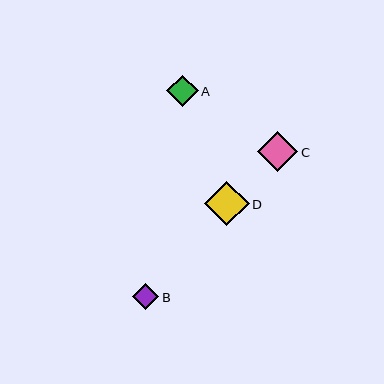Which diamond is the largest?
Diamond D is the largest with a size of approximately 45 pixels.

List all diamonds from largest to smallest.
From largest to smallest: D, C, A, B.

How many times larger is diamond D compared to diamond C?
Diamond D is approximately 1.1 times the size of diamond C.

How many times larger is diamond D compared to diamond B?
Diamond D is approximately 1.7 times the size of diamond B.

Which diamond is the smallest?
Diamond B is the smallest with a size of approximately 26 pixels.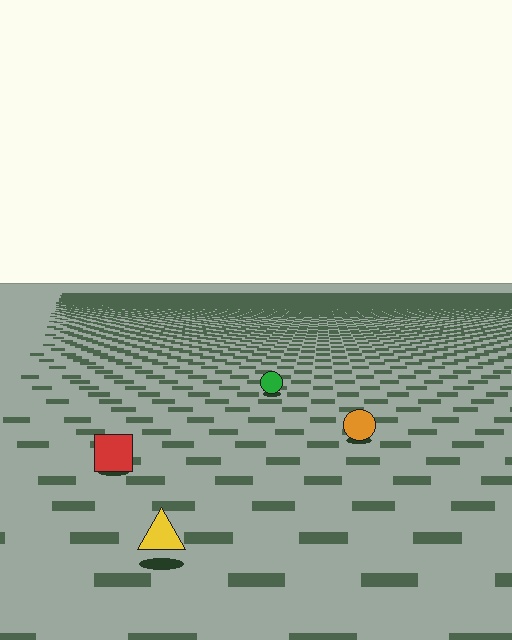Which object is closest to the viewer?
The yellow triangle is closest. The texture marks near it are larger and more spread out.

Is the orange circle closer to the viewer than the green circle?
Yes. The orange circle is closer — you can tell from the texture gradient: the ground texture is coarser near it.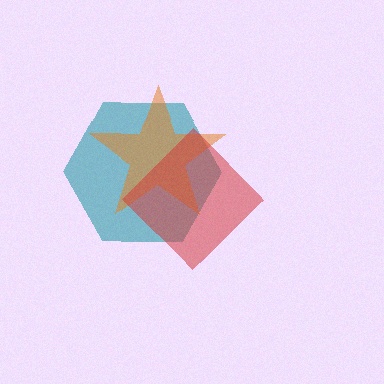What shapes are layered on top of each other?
The layered shapes are: a teal hexagon, an orange star, a red diamond.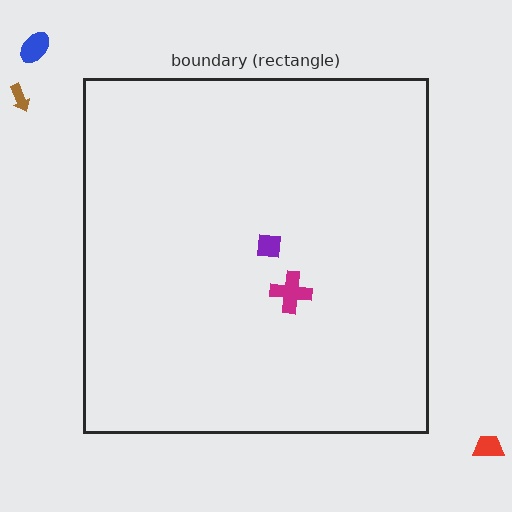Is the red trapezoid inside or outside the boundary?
Outside.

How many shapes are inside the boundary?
2 inside, 3 outside.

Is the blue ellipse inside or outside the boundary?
Outside.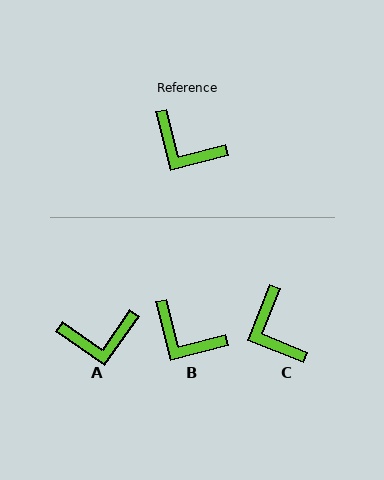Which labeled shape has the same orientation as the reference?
B.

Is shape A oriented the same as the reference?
No, it is off by about 41 degrees.